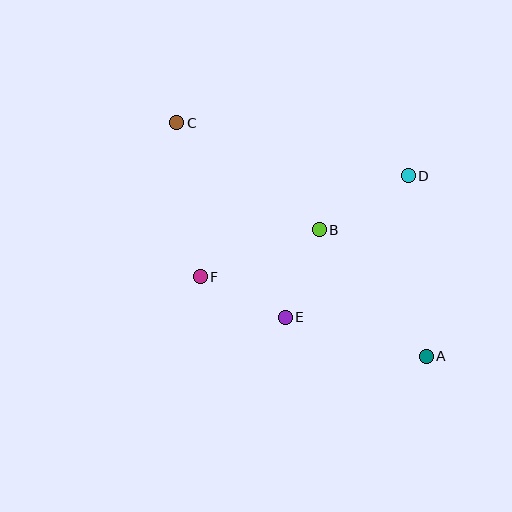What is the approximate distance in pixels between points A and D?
The distance between A and D is approximately 182 pixels.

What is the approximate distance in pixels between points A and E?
The distance between A and E is approximately 147 pixels.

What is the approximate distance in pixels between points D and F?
The distance between D and F is approximately 231 pixels.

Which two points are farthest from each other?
Points A and C are farthest from each other.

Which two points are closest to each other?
Points B and E are closest to each other.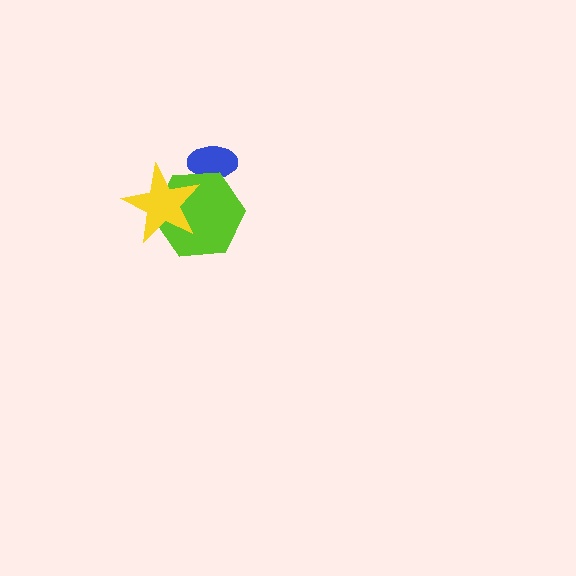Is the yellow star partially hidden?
No, no other shape covers it.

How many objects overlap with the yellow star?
1 object overlaps with the yellow star.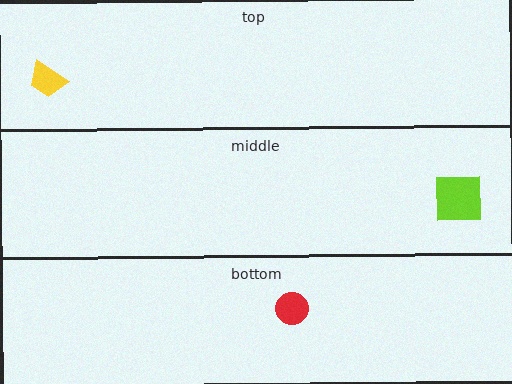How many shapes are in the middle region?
1.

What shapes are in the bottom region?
The red circle.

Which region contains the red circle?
The bottom region.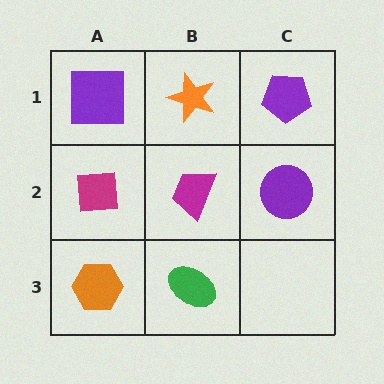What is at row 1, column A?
A purple square.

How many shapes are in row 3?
2 shapes.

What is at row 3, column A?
An orange hexagon.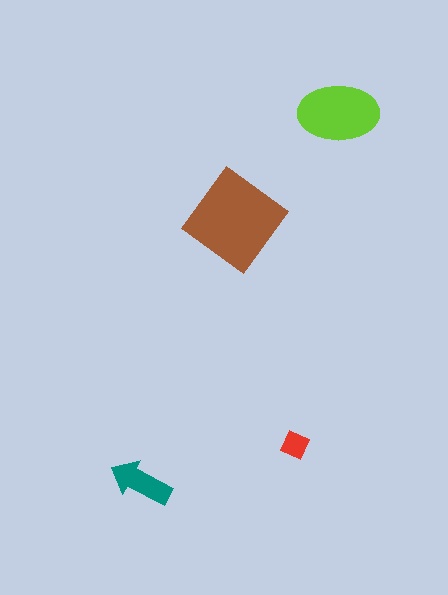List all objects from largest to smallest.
The brown diamond, the lime ellipse, the teal arrow, the red diamond.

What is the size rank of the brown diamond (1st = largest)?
1st.